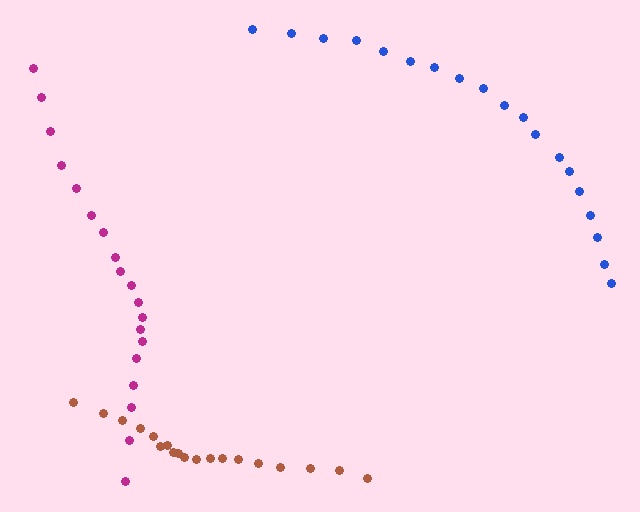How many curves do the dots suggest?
There are 3 distinct paths.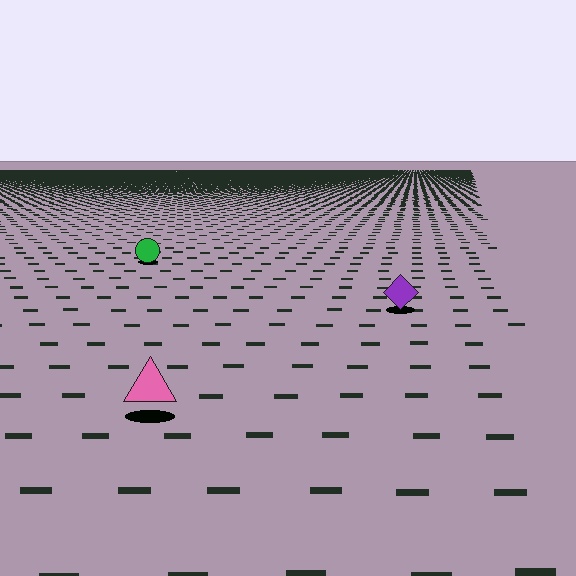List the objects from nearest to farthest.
From nearest to farthest: the pink triangle, the purple diamond, the green circle.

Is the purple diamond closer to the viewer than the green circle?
Yes. The purple diamond is closer — you can tell from the texture gradient: the ground texture is coarser near it.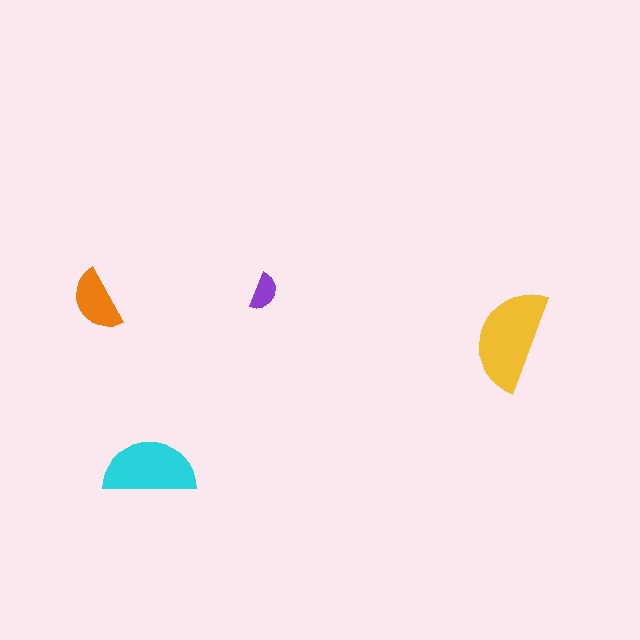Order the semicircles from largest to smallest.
the yellow one, the cyan one, the orange one, the purple one.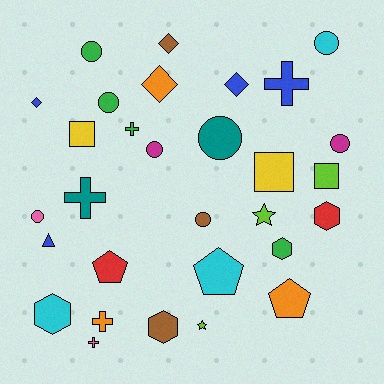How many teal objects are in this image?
There are 2 teal objects.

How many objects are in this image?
There are 30 objects.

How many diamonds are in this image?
There are 4 diamonds.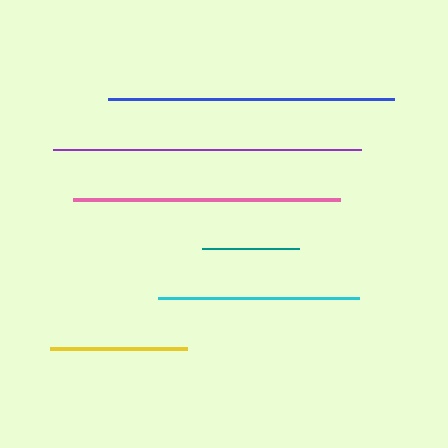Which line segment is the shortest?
The teal line is the shortest at approximately 98 pixels.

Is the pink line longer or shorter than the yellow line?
The pink line is longer than the yellow line.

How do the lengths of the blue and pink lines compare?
The blue and pink lines are approximately the same length.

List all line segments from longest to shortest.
From longest to shortest: purple, blue, pink, cyan, yellow, teal.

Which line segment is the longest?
The purple line is the longest at approximately 308 pixels.